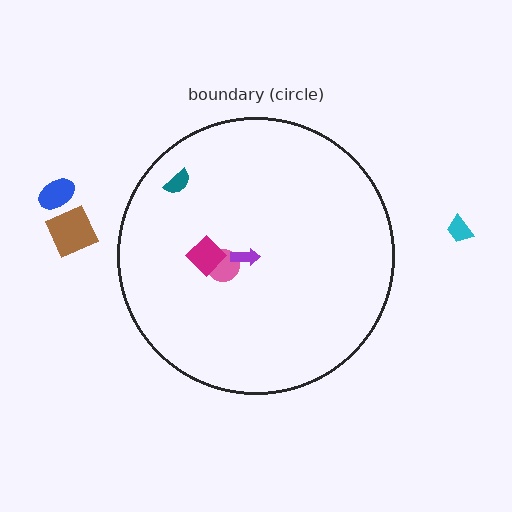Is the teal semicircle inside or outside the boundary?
Inside.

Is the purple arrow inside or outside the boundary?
Inside.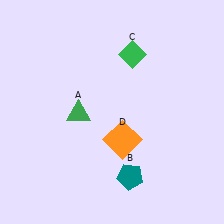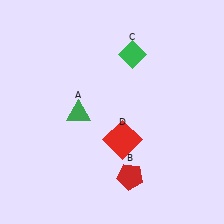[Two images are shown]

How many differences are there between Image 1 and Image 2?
There are 2 differences between the two images.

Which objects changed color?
B changed from teal to red. D changed from orange to red.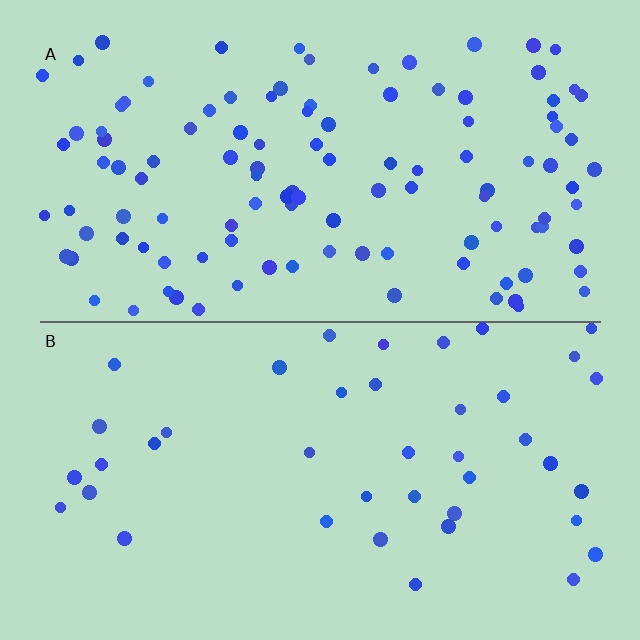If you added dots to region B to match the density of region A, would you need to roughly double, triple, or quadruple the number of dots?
Approximately triple.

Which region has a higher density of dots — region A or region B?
A (the top).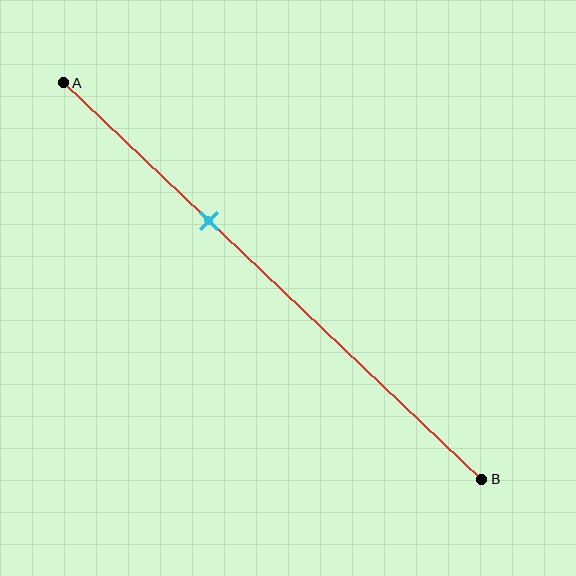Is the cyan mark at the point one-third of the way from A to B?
Yes, the mark is approximately at the one-third point.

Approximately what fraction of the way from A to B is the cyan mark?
The cyan mark is approximately 35% of the way from A to B.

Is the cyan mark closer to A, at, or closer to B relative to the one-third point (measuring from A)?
The cyan mark is approximately at the one-third point of segment AB.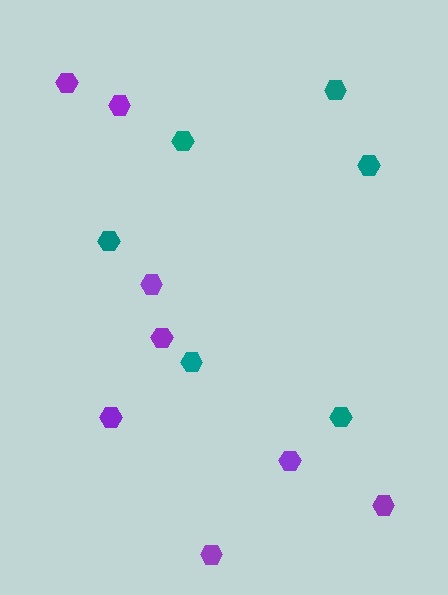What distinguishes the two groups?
There are 2 groups: one group of purple hexagons (8) and one group of teal hexagons (6).